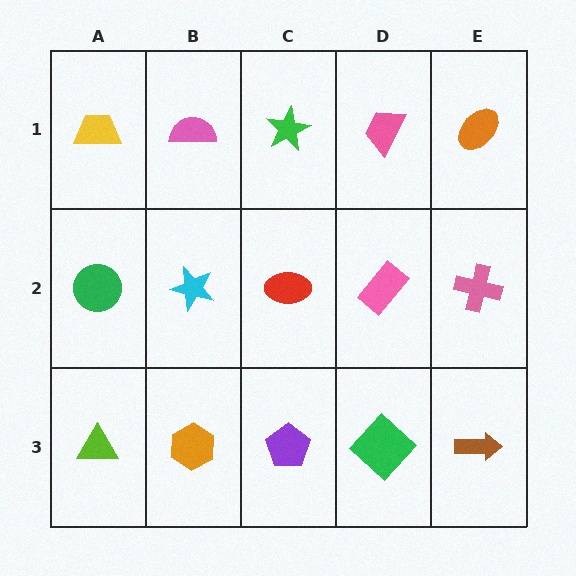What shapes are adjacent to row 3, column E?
A pink cross (row 2, column E), a green diamond (row 3, column D).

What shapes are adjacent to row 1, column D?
A pink rectangle (row 2, column D), a green star (row 1, column C), an orange ellipse (row 1, column E).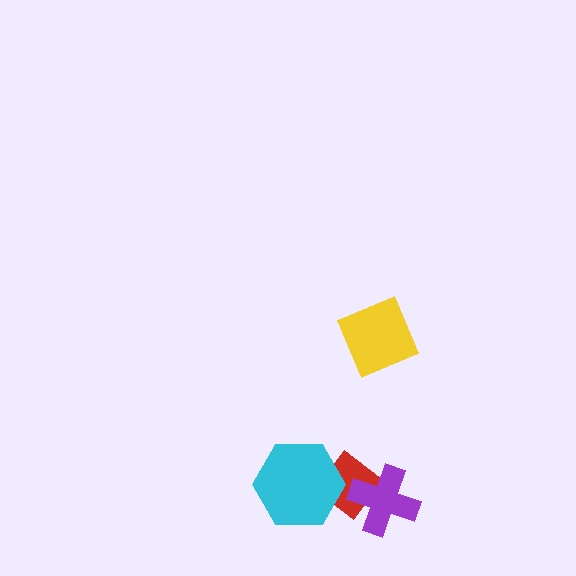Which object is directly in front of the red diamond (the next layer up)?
The purple cross is directly in front of the red diamond.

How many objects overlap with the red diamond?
2 objects overlap with the red diamond.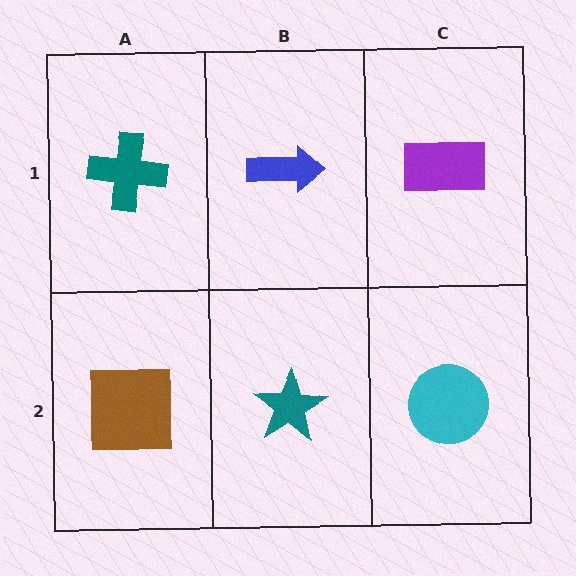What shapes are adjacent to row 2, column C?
A purple rectangle (row 1, column C), a teal star (row 2, column B).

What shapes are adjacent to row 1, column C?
A cyan circle (row 2, column C), a blue arrow (row 1, column B).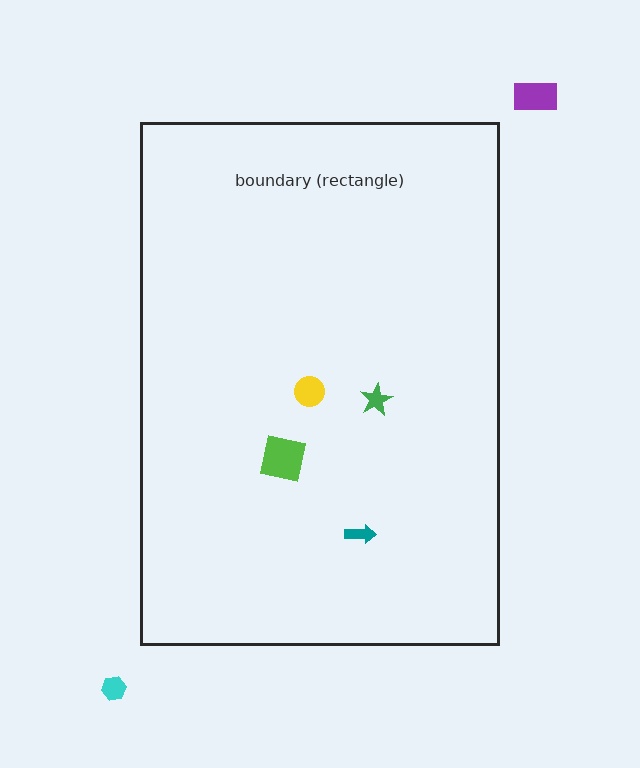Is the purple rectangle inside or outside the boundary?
Outside.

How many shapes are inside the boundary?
4 inside, 2 outside.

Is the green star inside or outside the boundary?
Inside.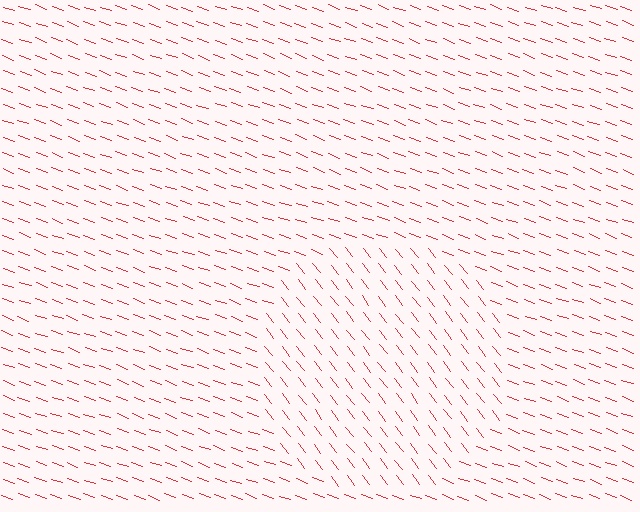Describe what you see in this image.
The image is filled with small red line segments. A circle region in the image has lines oriented differently from the surrounding lines, creating a visible texture boundary.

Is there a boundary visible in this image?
Yes, there is a texture boundary formed by a change in line orientation.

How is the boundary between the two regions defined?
The boundary is defined purely by a change in line orientation (approximately 32 degrees difference). All lines are the same color and thickness.